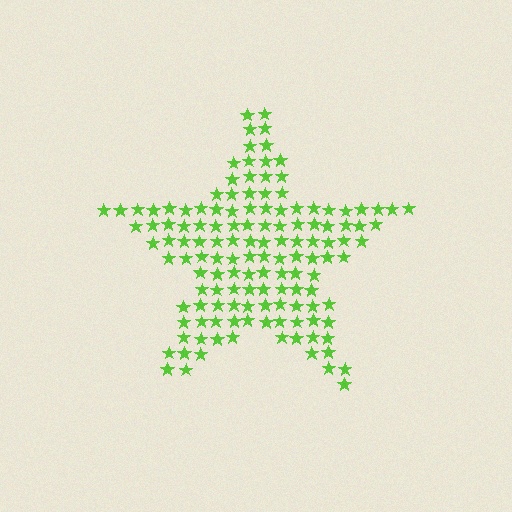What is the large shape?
The large shape is a star.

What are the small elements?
The small elements are stars.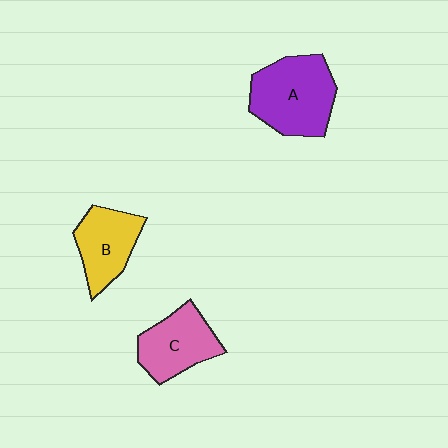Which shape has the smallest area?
Shape B (yellow).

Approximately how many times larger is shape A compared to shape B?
Approximately 1.4 times.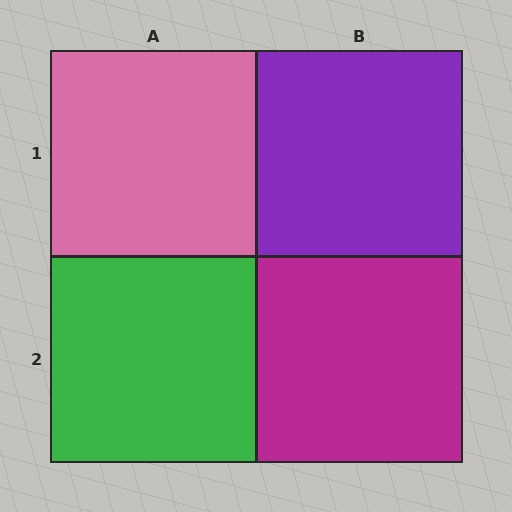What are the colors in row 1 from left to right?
Pink, purple.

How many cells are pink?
1 cell is pink.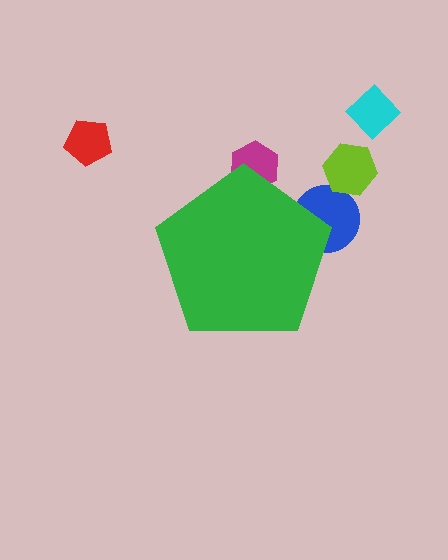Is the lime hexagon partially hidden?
No, the lime hexagon is fully visible.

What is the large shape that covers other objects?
A green pentagon.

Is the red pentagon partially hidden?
No, the red pentagon is fully visible.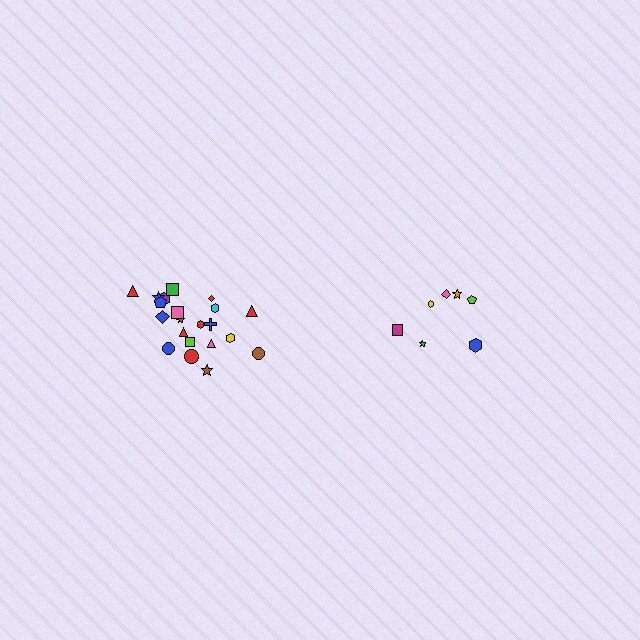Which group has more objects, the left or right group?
The left group.